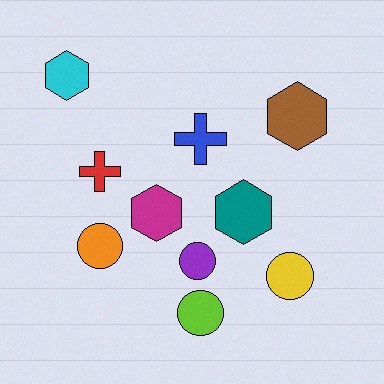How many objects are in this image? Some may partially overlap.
There are 10 objects.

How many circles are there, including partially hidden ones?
There are 4 circles.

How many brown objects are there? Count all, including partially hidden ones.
There is 1 brown object.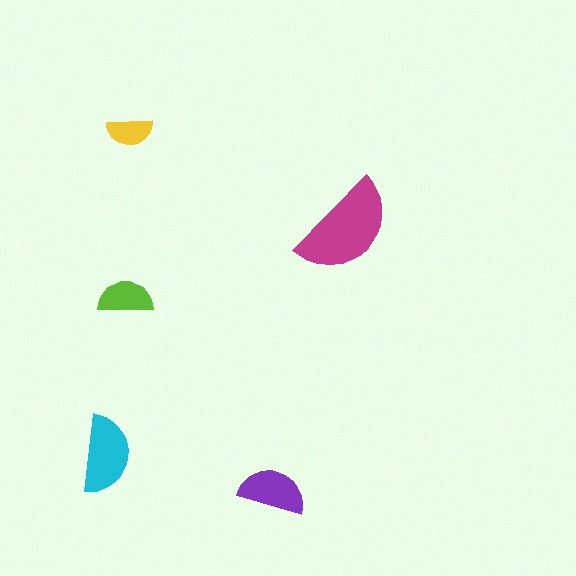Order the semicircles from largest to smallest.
the magenta one, the cyan one, the purple one, the lime one, the yellow one.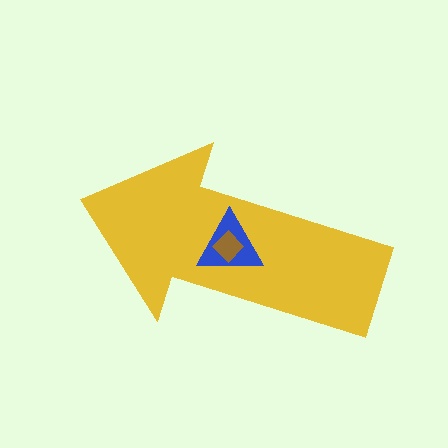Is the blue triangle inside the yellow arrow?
Yes.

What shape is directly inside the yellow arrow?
The blue triangle.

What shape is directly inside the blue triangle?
The brown diamond.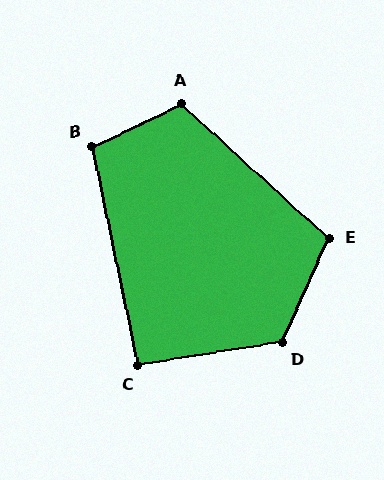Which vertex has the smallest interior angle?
C, at approximately 93 degrees.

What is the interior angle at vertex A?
Approximately 112 degrees (obtuse).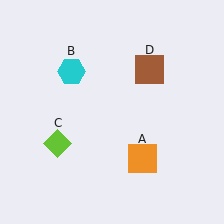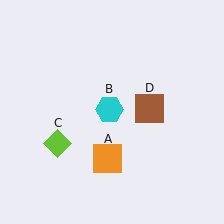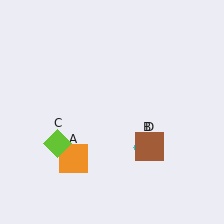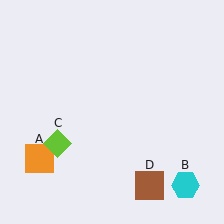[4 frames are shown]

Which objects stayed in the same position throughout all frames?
Lime diamond (object C) remained stationary.